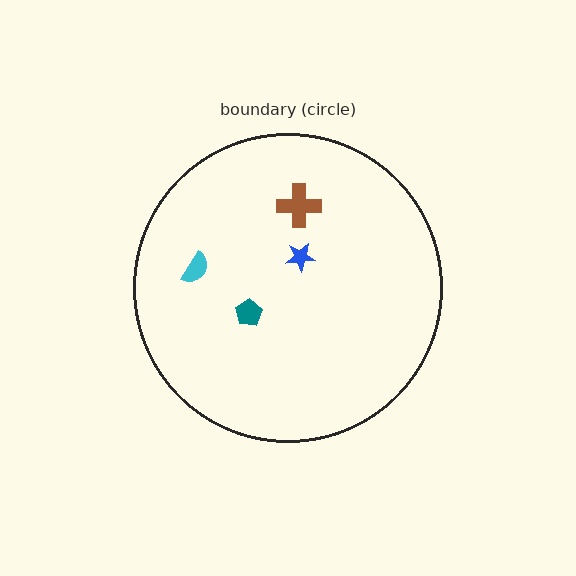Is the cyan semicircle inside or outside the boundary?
Inside.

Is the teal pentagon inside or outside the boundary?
Inside.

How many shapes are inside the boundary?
4 inside, 0 outside.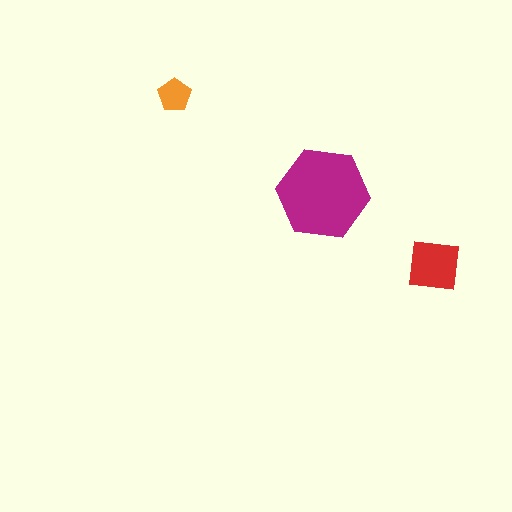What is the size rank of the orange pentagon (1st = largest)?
3rd.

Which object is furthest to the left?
The orange pentagon is leftmost.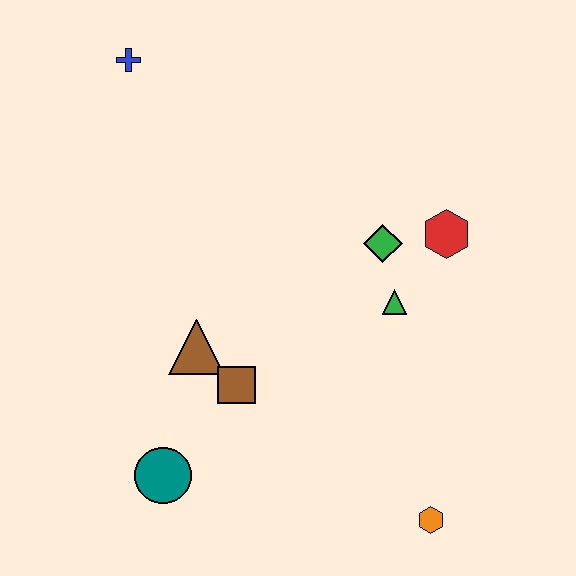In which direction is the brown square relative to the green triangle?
The brown square is to the left of the green triangle.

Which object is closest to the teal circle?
The brown square is closest to the teal circle.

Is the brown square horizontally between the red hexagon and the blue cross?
Yes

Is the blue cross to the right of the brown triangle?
No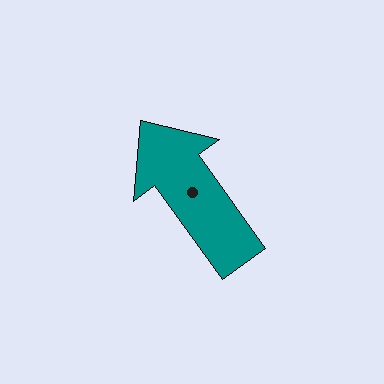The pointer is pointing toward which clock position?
Roughly 11 o'clock.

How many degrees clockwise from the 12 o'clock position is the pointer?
Approximately 324 degrees.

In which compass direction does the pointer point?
Northwest.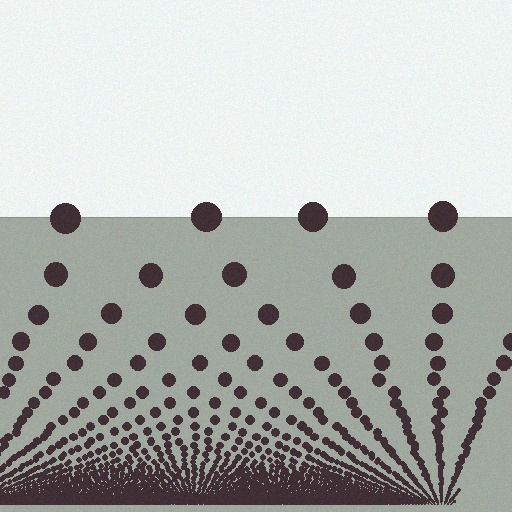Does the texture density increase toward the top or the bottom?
Density increases toward the bottom.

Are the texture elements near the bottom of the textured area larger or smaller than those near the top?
Smaller. The gradient is inverted — elements near the bottom are smaller and denser.